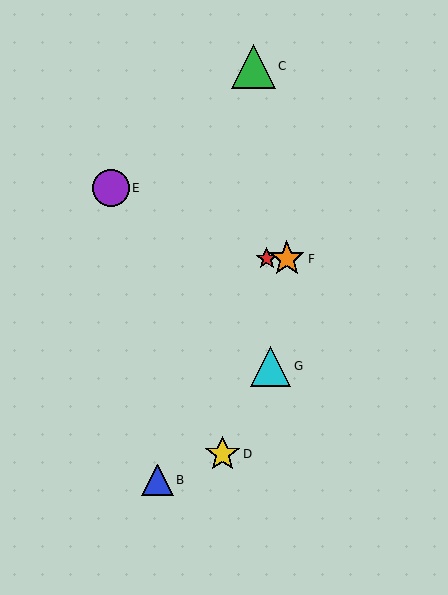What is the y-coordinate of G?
Object G is at y≈366.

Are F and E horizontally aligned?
No, F is at y≈259 and E is at y≈188.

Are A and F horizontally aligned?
Yes, both are at y≈259.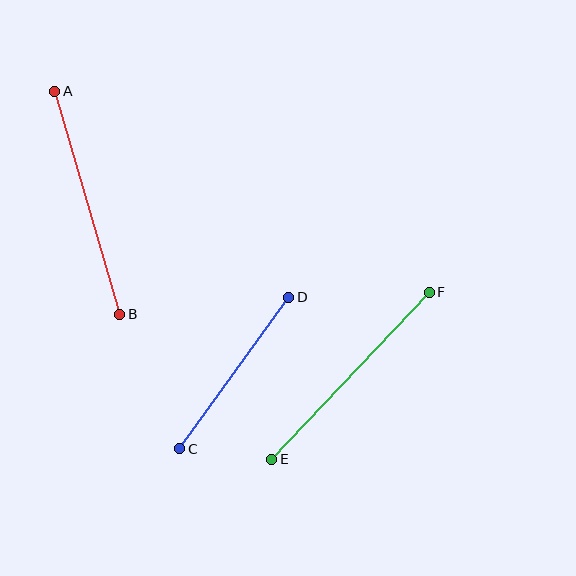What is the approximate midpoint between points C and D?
The midpoint is at approximately (234, 373) pixels.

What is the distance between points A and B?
The distance is approximately 232 pixels.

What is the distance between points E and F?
The distance is approximately 229 pixels.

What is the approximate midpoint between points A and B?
The midpoint is at approximately (87, 203) pixels.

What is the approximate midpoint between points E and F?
The midpoint is at approximately (350, 376) pixels.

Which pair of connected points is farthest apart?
Points A and B are farthest apart.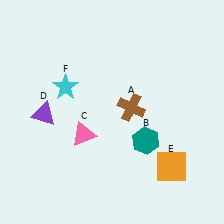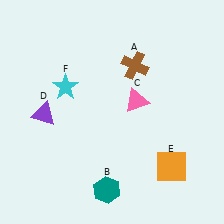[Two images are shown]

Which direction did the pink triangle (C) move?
The pink triangle (C) moved right.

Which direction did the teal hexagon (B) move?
The teal hexagon (B) moved down.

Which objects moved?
The objects that moved are: the brown cross (A), the teal hexagon (B), the pink triangle (C).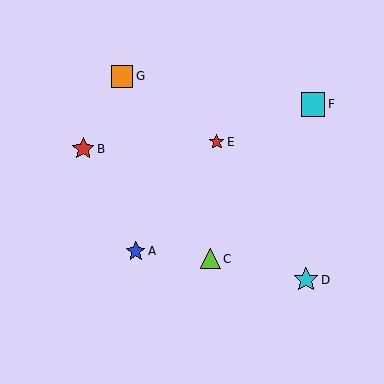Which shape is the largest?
The cyan star (labeled D) is the largest.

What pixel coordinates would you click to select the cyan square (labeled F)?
Click at (313, 104) to select the cyan square F.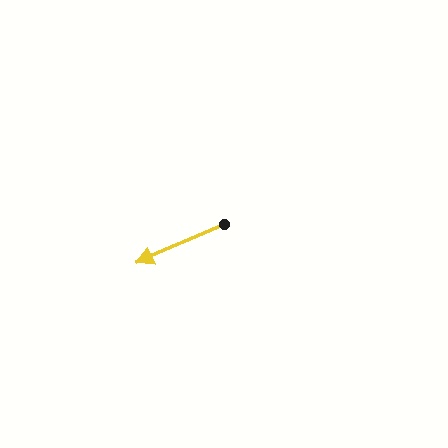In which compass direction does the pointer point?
Southwest.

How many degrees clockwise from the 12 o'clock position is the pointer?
Approximately 246 degrees.